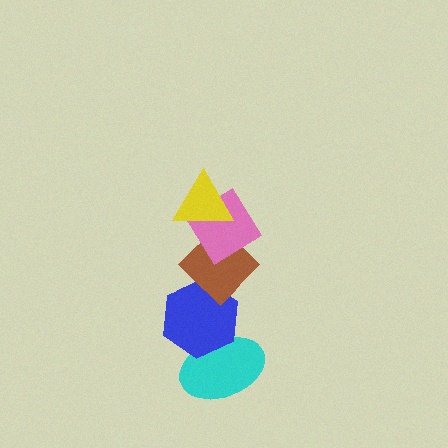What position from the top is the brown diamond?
The brown diamond is 3rd from the top.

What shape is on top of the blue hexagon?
The brown diamond is on top of the blue hexagon.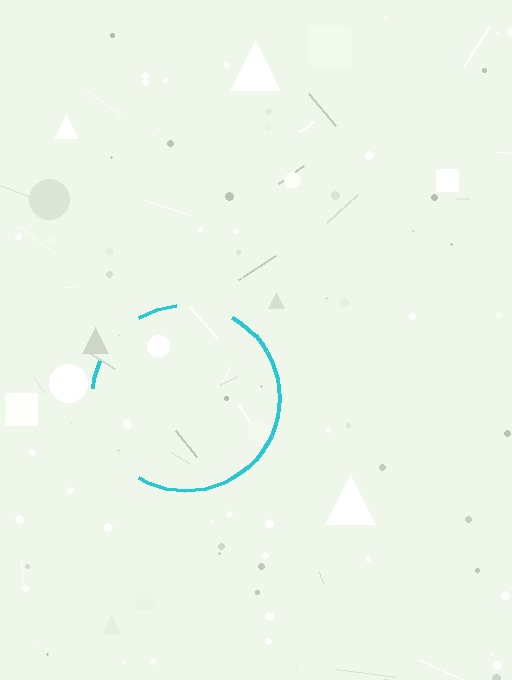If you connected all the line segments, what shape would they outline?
They would outline a circle.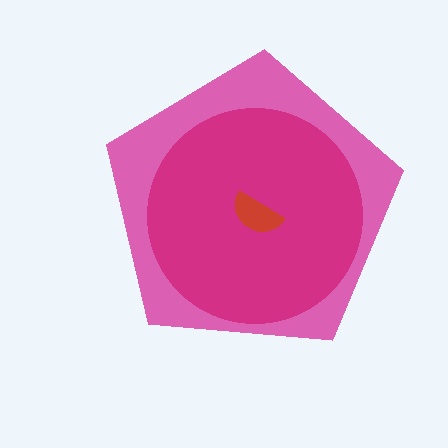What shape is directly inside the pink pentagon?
The magenta circle.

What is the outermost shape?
The pink pentagon.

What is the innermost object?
The red semicircle.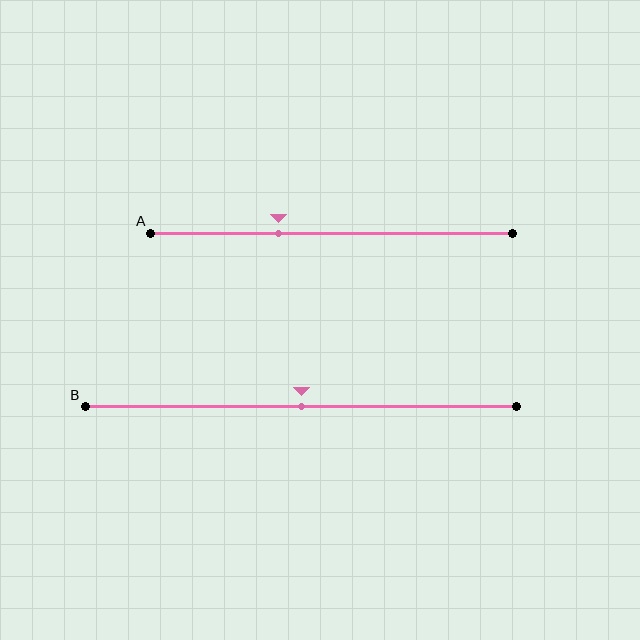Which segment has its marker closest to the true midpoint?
Segment B has its marker closest to the true midpoint.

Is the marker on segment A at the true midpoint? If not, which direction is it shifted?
No, the marker on segment A is shifted to the left by about 15% of the segment length.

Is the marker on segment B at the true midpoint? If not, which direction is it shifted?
Yes, the marker on segment B is at the true midpoint.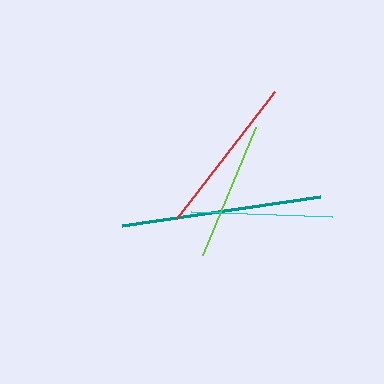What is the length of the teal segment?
The teal segment is approximately 200 pixels long.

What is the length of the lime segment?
The lime segment is approximately 139 pixels long.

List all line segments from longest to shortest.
From longest to shortest: teal, red, cyan, lime.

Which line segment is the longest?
The teal line is the longest at approximately 200 pixels.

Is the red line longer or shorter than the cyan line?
The red line is longer than the cyan line.